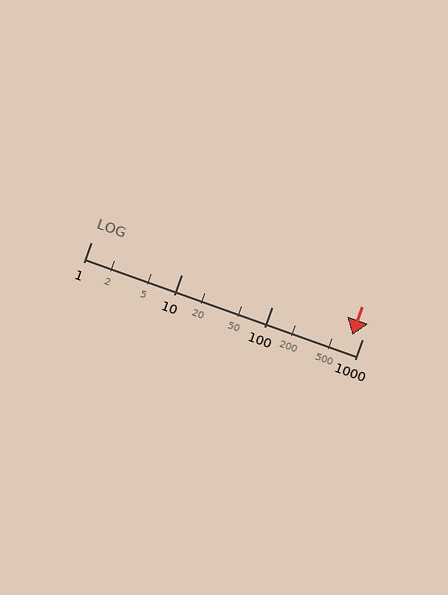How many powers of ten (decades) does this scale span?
The scale spans 3 decades, from 1 to 1000.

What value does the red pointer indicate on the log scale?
The pointer indicates approximately 780.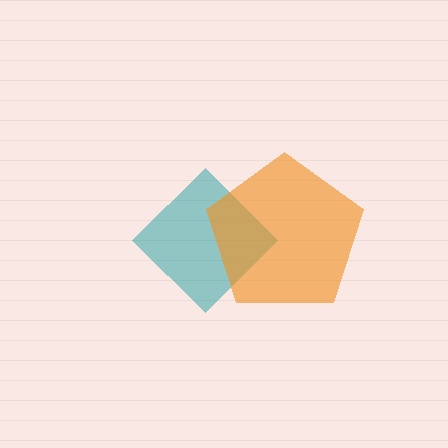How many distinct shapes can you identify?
There are 2 distinct shapes: a teal diamond, an orange pentagon.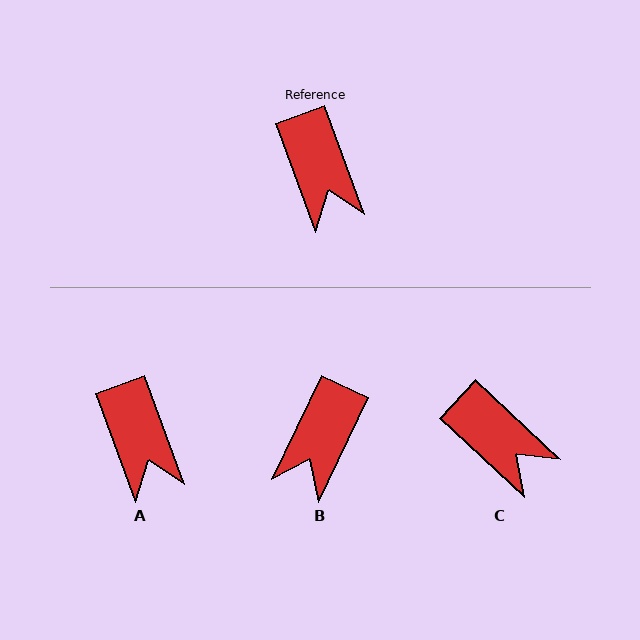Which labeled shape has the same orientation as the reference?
A.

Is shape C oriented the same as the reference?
No, it is off by about 27 degrees.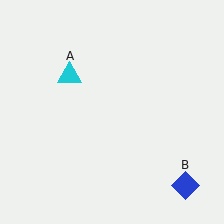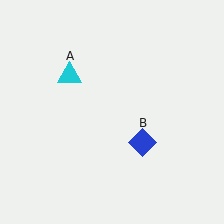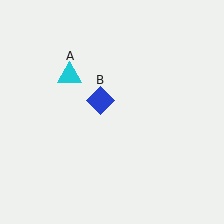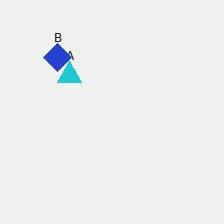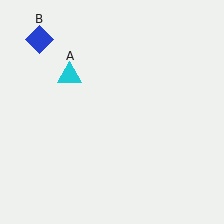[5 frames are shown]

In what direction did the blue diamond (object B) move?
The blue diamond (object B) moved up and to the left.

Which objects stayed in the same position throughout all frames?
Cyan triangle (object A) remained stationary.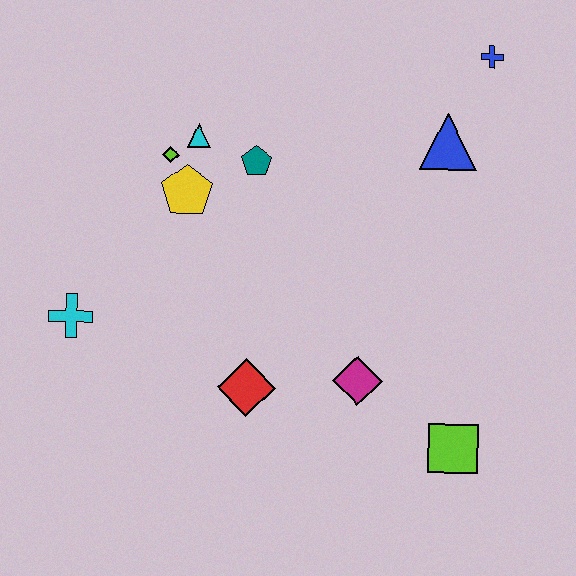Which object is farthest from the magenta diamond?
The blue cross is farthest from the magenta diamond.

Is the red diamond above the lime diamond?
No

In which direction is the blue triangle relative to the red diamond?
The blue triangle is above the red diamond.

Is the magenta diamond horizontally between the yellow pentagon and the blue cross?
Yes